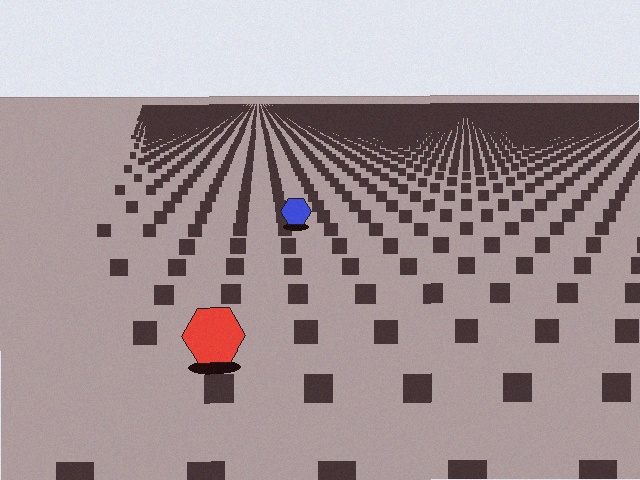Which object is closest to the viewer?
The red hexagon is closest. The texture marks near it are larger and more spread out.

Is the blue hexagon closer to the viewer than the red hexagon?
No. The red hexagon is closer — you can tell from the texture gradient: the ground texture is coarser near it.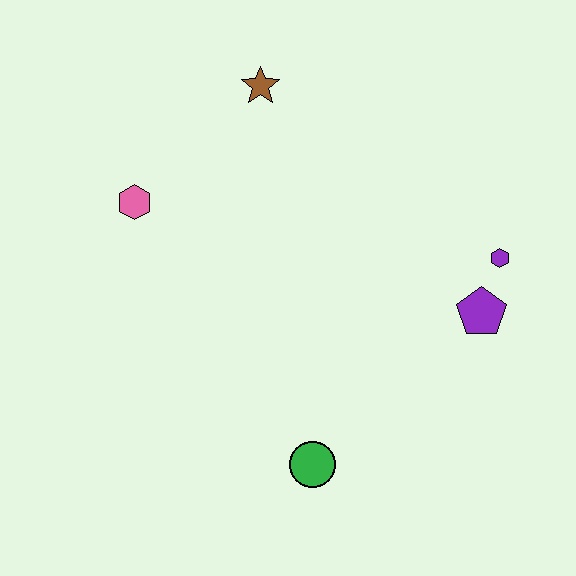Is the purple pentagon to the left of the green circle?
No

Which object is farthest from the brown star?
The green circle is farthest from the brown star.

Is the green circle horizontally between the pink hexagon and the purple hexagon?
Yes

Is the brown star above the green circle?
Yes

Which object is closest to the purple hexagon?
The purple pentagon is closest to the purple hexagon.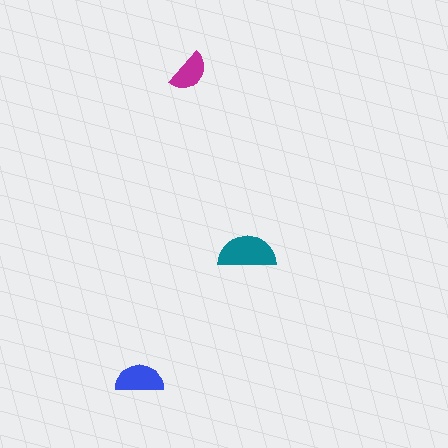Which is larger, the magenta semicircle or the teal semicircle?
The teal one.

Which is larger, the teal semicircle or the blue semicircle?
The teal one.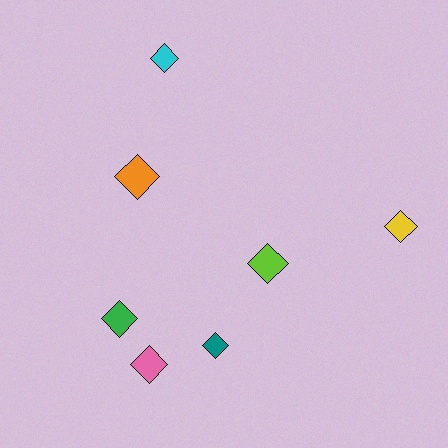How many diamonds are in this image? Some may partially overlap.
There are 7 diamonds.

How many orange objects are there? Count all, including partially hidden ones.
There is 1 orange object.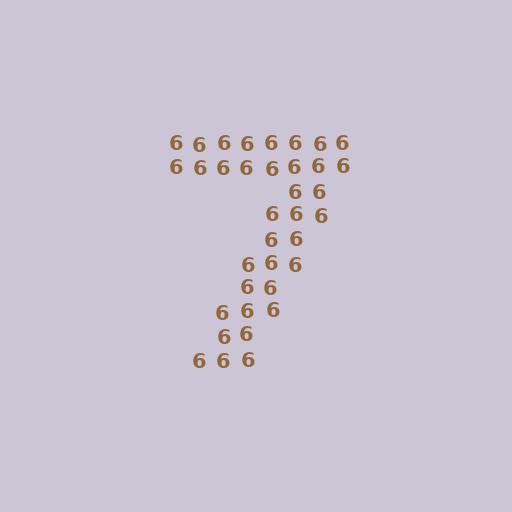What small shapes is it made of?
It is made of small digit 6's.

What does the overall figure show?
The overall figure shows the digit 7.